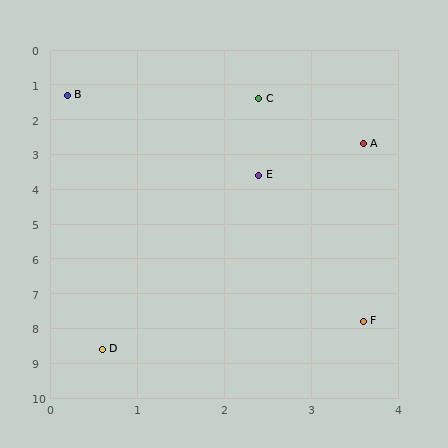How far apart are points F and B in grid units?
Points F and B are about 7.3 grid units apart.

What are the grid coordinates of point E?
Point E is at approximately (2.4, 3.6).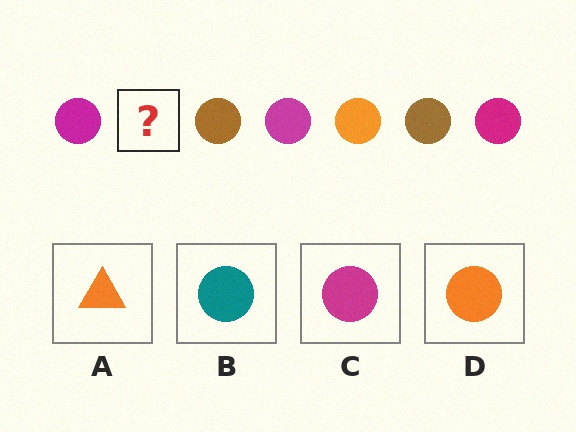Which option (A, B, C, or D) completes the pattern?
D.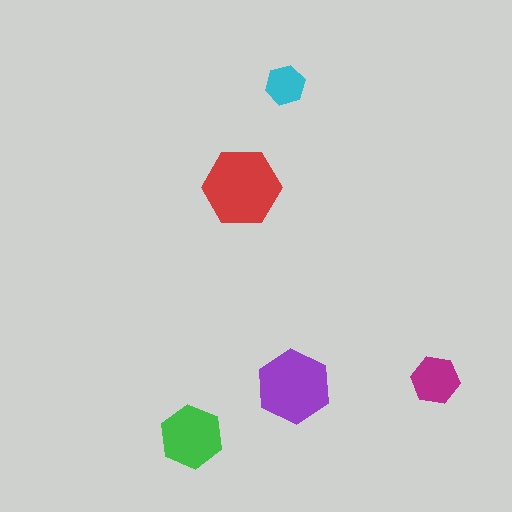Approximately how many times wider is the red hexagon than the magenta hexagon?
About 1.5 times wider.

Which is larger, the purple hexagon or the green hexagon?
The purple one.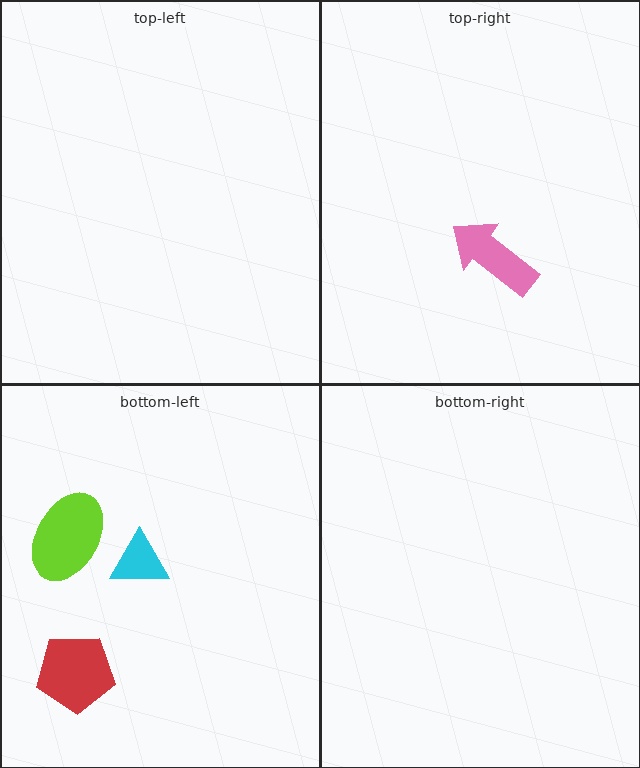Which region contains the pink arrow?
The top-right region.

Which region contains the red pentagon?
The bottom-left region.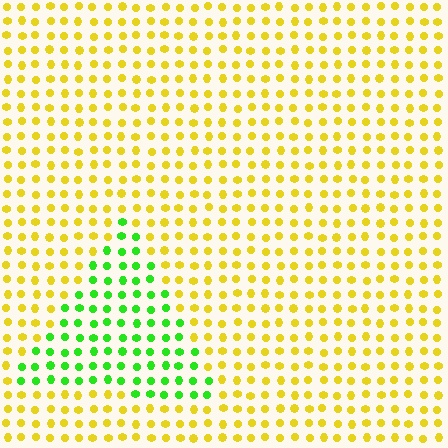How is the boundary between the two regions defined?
The boundary is defined purely by a slight shift in hue (about 63 degrees). Spacing, size, and orientation are identical on both sides.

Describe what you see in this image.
The image is filled with small yellow elements in a uniform arrangement. A triangle-shaped region is visible where the elements are tinted to a slightly different hue, forming a subtle color boundary.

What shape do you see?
I see a triangle.